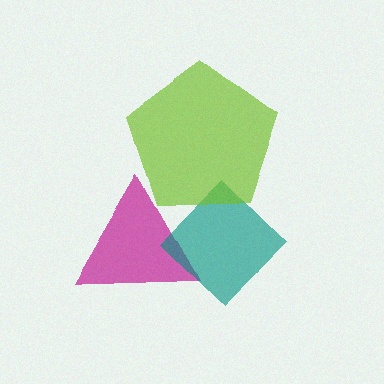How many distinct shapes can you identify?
There are 3 distinct shapes: a magenta triangle, a teal diamond, a lime pentagon.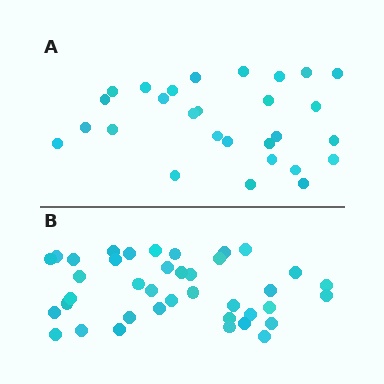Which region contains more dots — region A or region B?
Region B (the bottom region) has more dots.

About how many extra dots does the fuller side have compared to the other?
Region B has roughly 12 or so more dots than region A.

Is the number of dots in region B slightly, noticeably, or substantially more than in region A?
Region B has noticeably more, but not dramatically so. The ratio is roughly 1.4 to 1.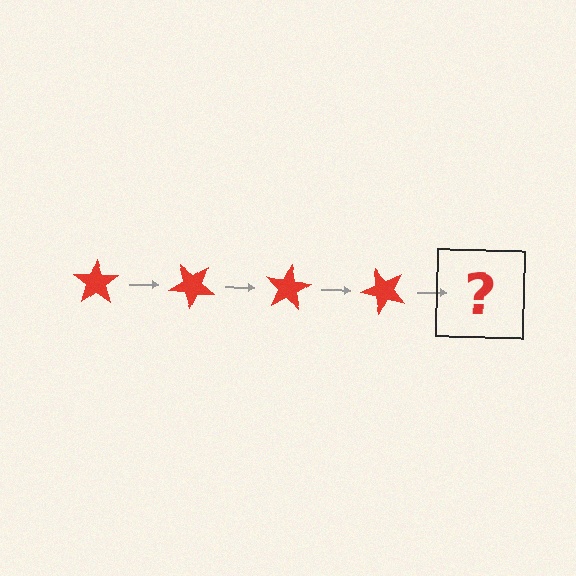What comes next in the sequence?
The next element should be a red star rotated 160 degrees.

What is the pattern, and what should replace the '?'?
The pattern is that the star rotates 40 degrees each step. The '?' should be a red star rotated 160 degrees.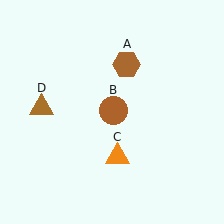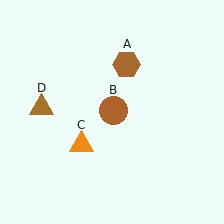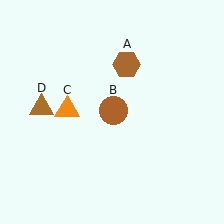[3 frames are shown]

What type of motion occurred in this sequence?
The orange triangle (object C) rotated clockwise around the center of the scene.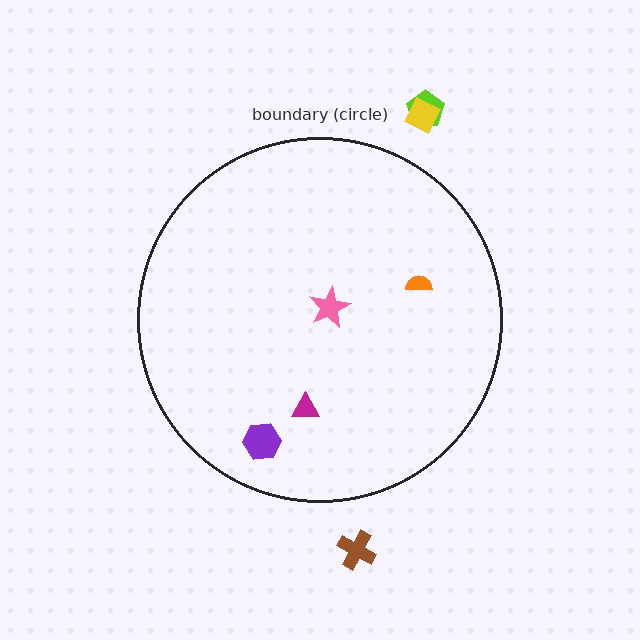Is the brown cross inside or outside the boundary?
Outside.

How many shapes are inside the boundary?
4 inside, 3 outside.